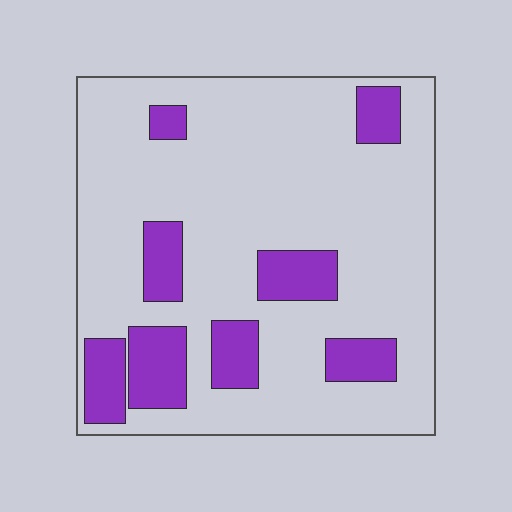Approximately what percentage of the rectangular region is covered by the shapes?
Approximately 20%.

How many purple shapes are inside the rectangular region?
8.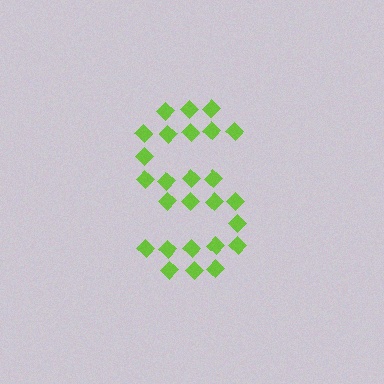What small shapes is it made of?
It is made of small diamonds.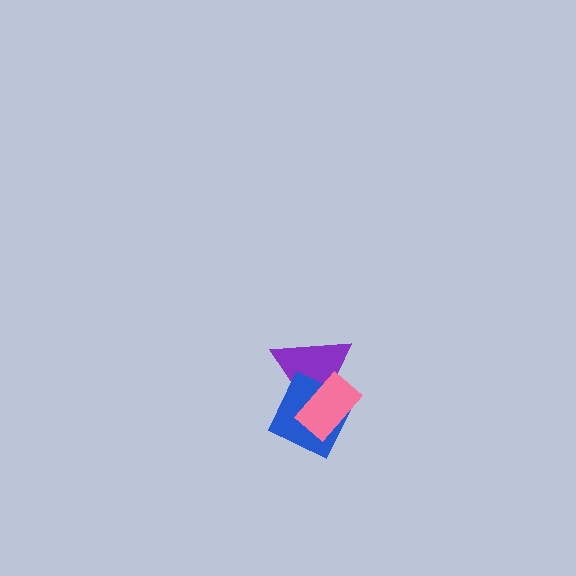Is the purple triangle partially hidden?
Yes, it is partially covered by another shape.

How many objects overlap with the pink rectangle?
2 objects overlap with the pink rectangle.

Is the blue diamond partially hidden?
Yes, it is partially covered by another shape.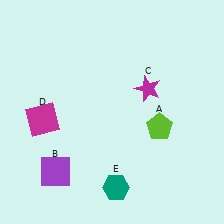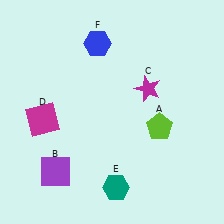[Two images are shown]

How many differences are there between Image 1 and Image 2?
There is 1 difference between the two images.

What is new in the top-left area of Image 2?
A blue hexagon (F) was added in the top-left area of Image 2.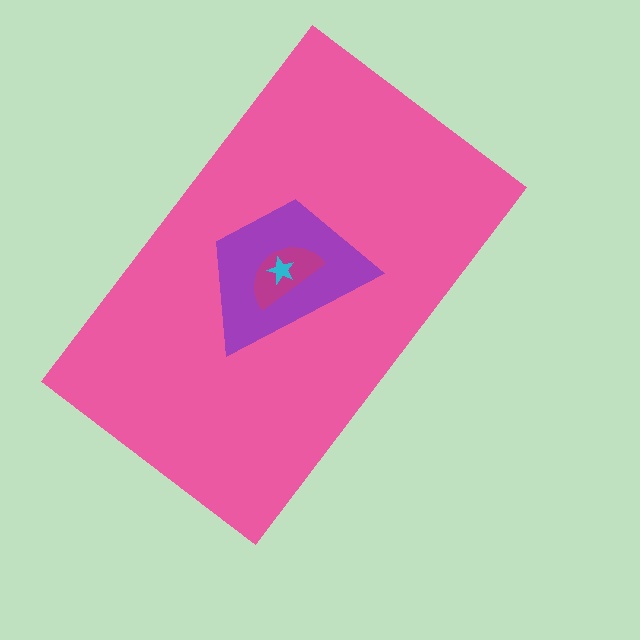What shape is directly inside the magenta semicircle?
The cyan star.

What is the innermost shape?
The cyan star.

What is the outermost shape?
The pink rectangle.